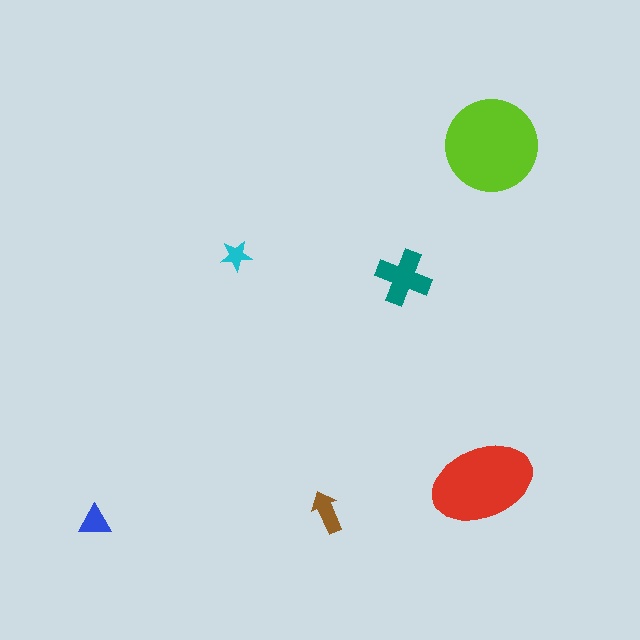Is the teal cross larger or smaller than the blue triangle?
Larger.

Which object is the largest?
The lime circle.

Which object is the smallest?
The cyan star.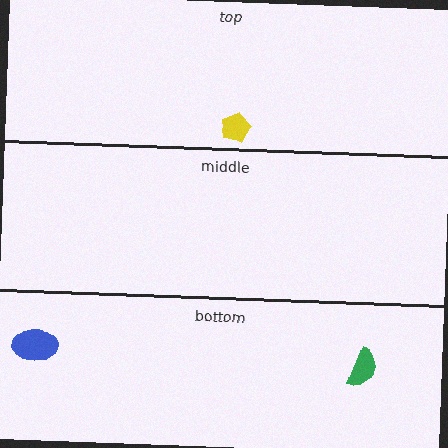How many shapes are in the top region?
1.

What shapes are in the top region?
The yellow pentagon.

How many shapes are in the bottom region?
2.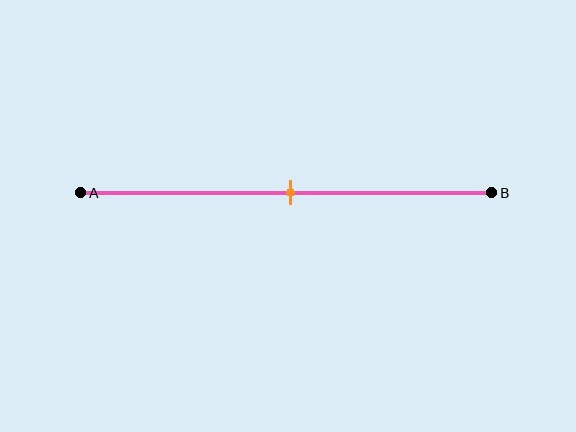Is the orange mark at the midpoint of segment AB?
Yes, the mark is approximately at the midpoint.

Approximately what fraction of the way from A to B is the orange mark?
The orange mark is approximately 50% of the way from A to B.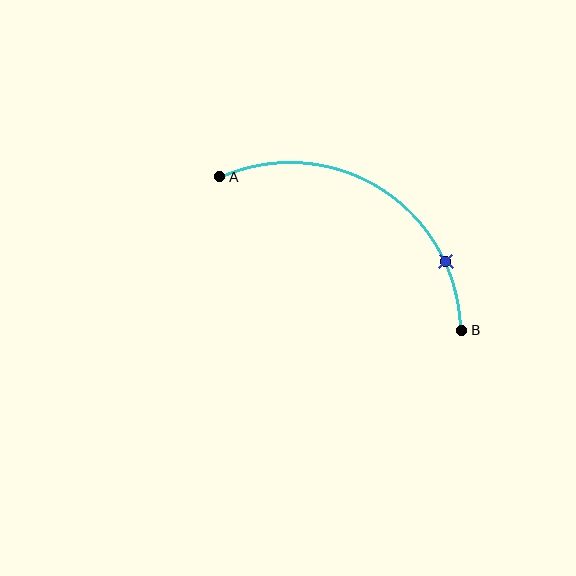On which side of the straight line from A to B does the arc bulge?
The arc bulges above the straight line connecting A and B.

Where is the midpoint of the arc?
The arc midpoint is the point on the curve farthest from the straight line joining A and B. It sits above that line.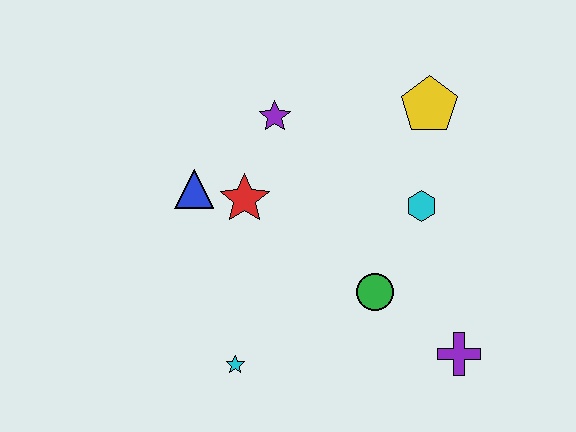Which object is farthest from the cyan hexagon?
The cyan star is farthest from the cyan hexagon.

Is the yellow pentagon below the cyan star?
No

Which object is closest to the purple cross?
The green circle is closest to the purple cross.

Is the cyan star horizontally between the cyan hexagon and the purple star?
No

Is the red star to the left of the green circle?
Yes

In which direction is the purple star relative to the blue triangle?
The purple star is to the right of the blue triangle.